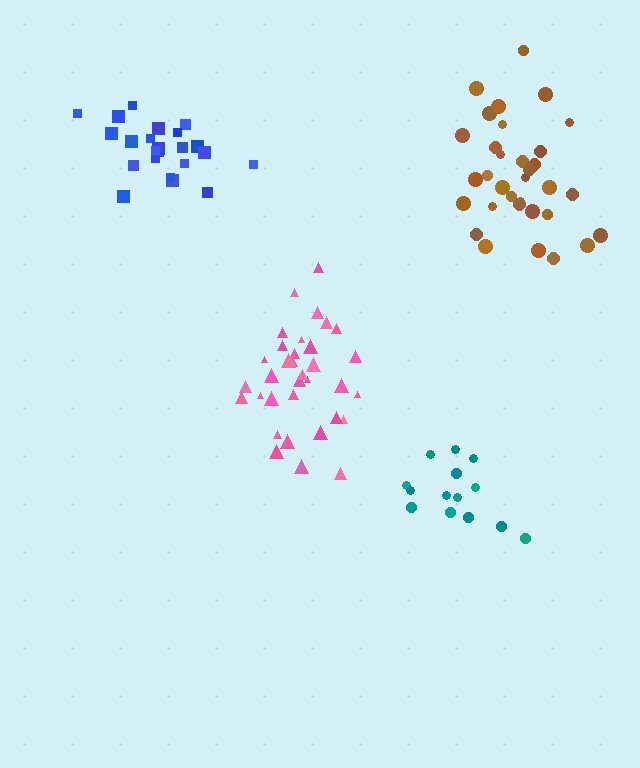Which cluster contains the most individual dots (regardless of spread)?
Pink (35).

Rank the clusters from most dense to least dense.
blue, pink, brown, teal.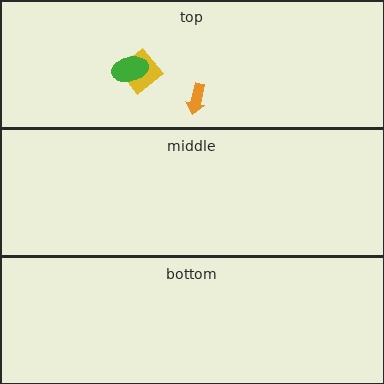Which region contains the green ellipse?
The top region.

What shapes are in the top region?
The yellow diamond, the green ellipse, the orange arrow.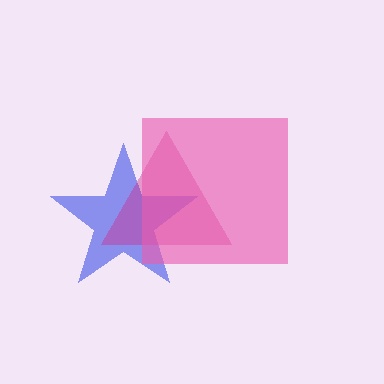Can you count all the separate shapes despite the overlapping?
Yes, there are 3 separate shapes.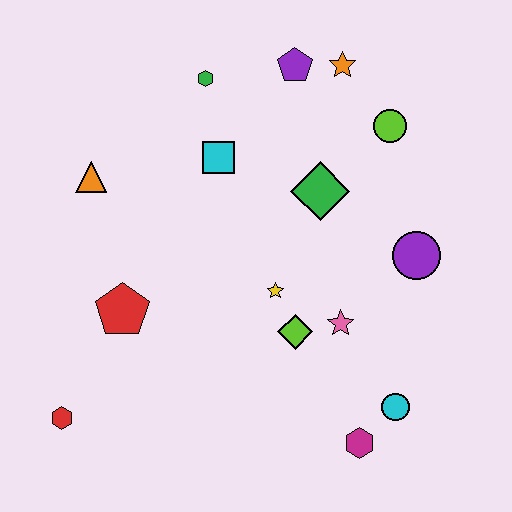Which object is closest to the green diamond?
The lime circle is closest to the green diamond.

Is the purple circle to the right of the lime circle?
Yes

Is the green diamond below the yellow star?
No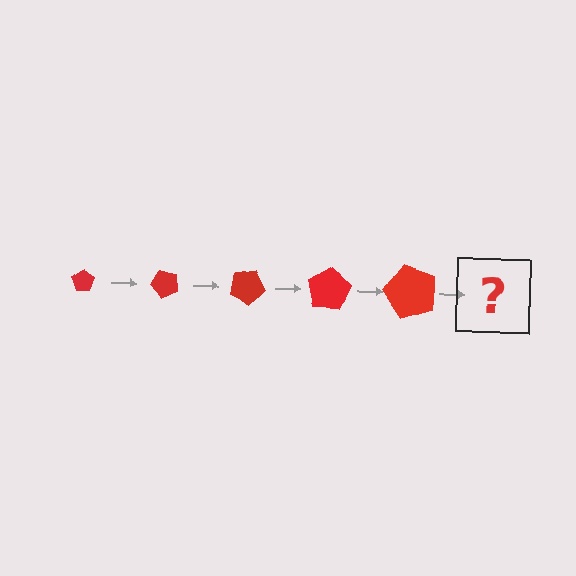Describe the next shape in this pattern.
It should be a pentagon, larger than the previous one and rotated 250 degrees from the start.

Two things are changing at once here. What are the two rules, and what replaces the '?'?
The two rules are that the pentagon grows larger each step and it rotates 50 degrees each step. The '?' should be a pentagon, larger than the previous one and rotated 250 degrees from the start.